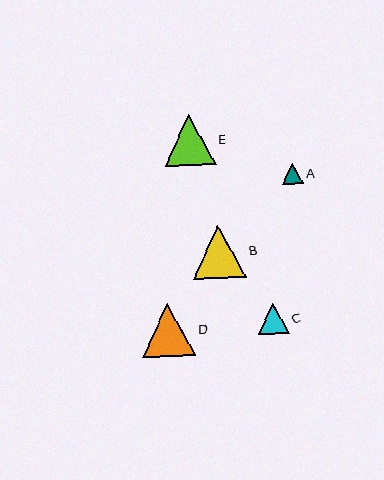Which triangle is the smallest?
Triangle A is the smallest with a size of approximately 22 pixels.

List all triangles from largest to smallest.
From largest to smallest: D, B, E, C, A.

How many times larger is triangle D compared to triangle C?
Triangle D is approximately 1.7 times the size of triangle C.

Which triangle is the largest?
Triangle D is the largest with a size of approximately 53 pixels.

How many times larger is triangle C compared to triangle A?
Triangle C is approximately 1.4 times the size of triangle A.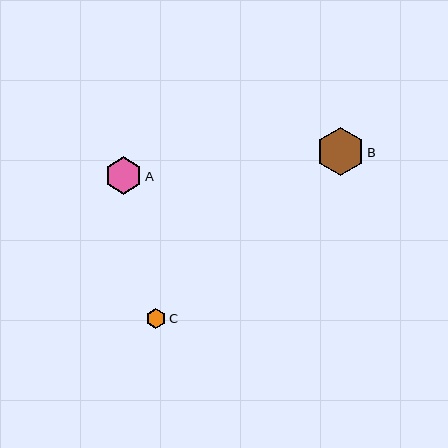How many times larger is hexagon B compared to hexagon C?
Hexagon B is approximately 2.4 times the size of hexagon C.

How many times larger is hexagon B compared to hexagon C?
Hexagon B is approximately 2.4 times the size of hexagon C.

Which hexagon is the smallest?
Hexagon C is the smallest with a size of approximately 20 pixels.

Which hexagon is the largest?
Hexagon B is the largest with a size of approximately 49 pixels.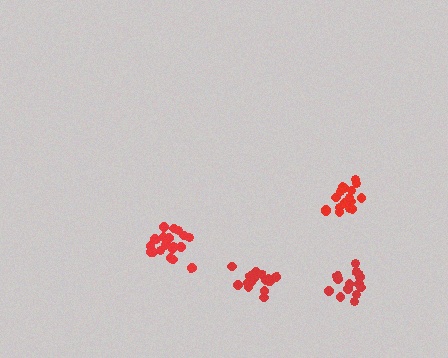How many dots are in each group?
Group 1: 17 dots, Group 2: 20 dots, Group 3: 17 dots, Group 4: 14 dots (68 total).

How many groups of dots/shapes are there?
There are 4 groups.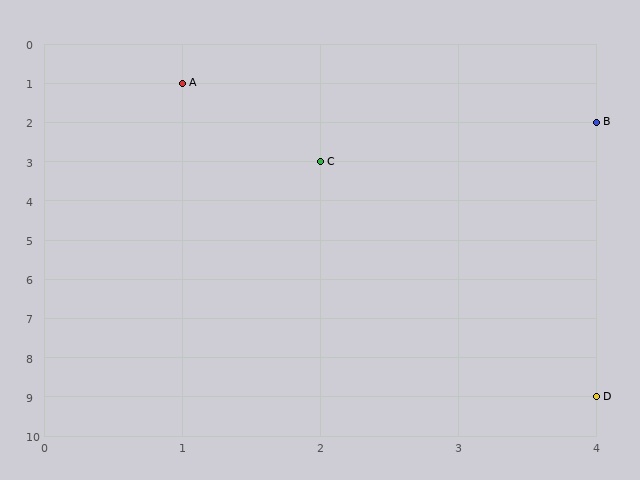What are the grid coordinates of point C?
Point C is at grid coordinates (2, 3).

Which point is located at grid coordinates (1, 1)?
Point A is at (1, 1).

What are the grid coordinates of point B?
Point B is at grid coordinates (4, 2).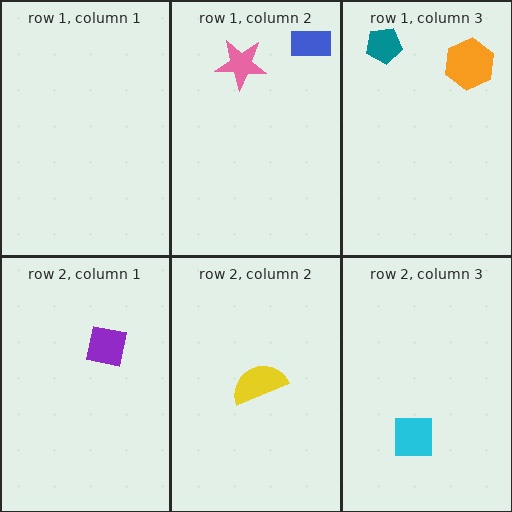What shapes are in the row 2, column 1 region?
The purple square.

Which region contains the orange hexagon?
The row 1, column 3 region.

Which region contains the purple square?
The row 2, column 1 region.